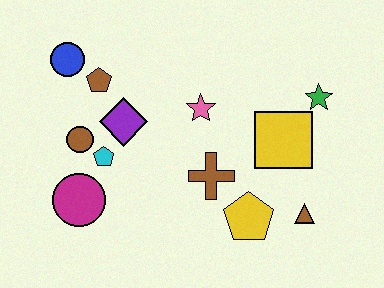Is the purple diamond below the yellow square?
No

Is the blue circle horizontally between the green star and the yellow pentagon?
No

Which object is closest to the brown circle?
The cyan pentagon is closest to the brown circle.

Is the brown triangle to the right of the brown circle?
Yes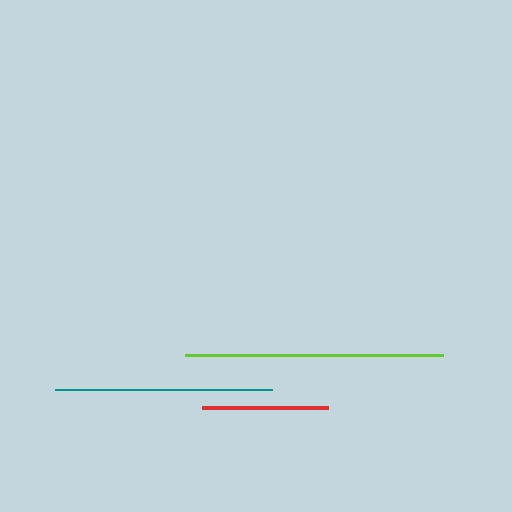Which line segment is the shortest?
The red line is the shortest at approximately 126 pixels.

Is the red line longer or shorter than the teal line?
The teal line is longer than the red line.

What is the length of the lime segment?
The lime segment is approximately 258 pixels long.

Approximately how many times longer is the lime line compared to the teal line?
The lime line is approximately 1.2 times the length of the teal line.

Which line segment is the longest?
The lime line is the longest at approximately 258 pixels.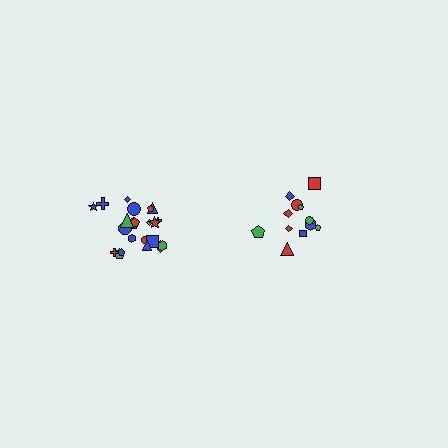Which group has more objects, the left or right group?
The left group.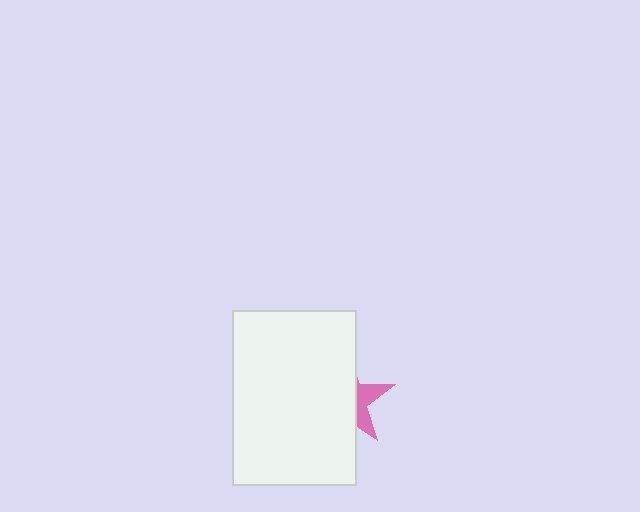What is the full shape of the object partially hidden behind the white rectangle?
The partially hidden object is a pink star.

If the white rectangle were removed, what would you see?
You would see the complete pink star.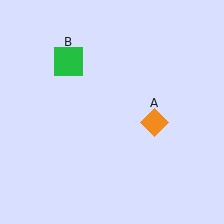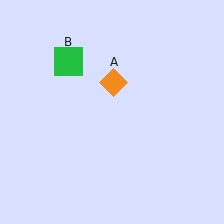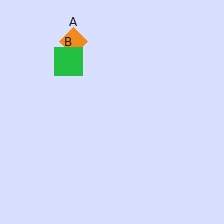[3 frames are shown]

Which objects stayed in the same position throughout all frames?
Green square (object B) remained stationary.